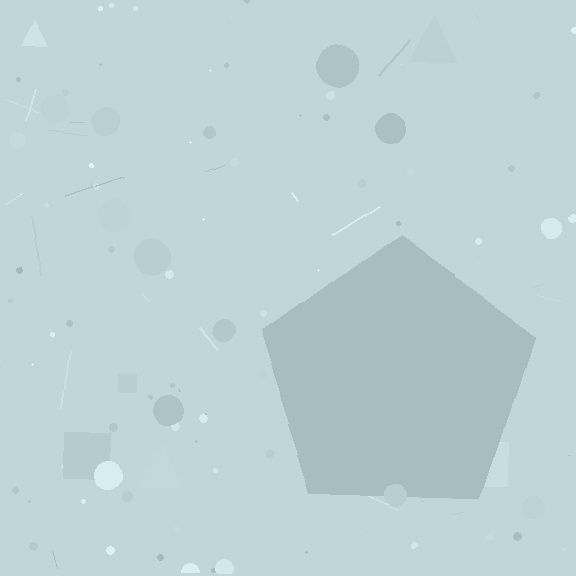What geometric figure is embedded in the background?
A pentagon is embedded in the background.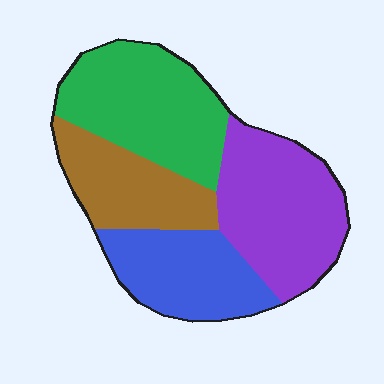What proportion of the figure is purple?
Purple covers around 30% of the figure.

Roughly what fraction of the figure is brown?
Brown takes up about one fifth (1/5) of the figure.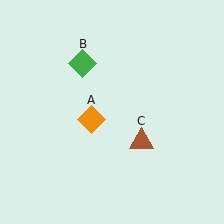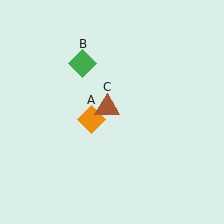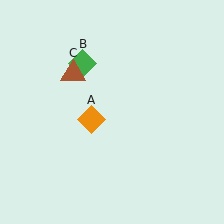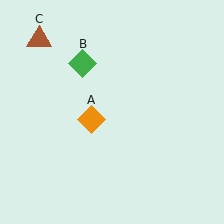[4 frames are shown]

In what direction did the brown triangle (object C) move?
The brown triangle (object C) moved up and to the left.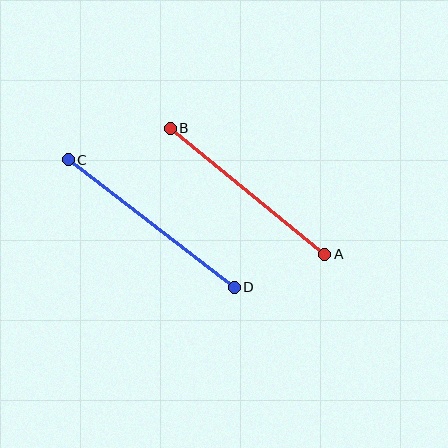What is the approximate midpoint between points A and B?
The midpoint is at approximately (247, 191) pixels.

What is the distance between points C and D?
The distance is approximately 209 pixels.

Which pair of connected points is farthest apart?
Points C and D are farthest apart.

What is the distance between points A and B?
The distance is approximately 199 pixels.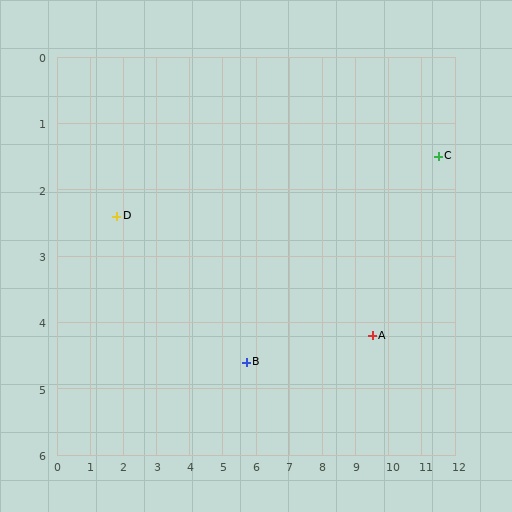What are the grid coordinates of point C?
Point C is at approximately (11.5, 1.5).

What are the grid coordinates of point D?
Point D is at approximately (1.8, 2.4).